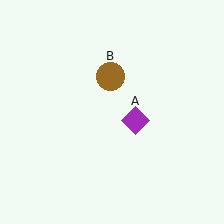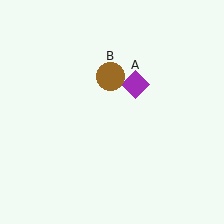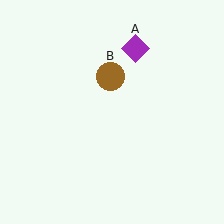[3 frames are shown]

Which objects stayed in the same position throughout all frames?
Brown circle (object B) remained stationary.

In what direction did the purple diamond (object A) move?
The purple diamond (object A) moved up.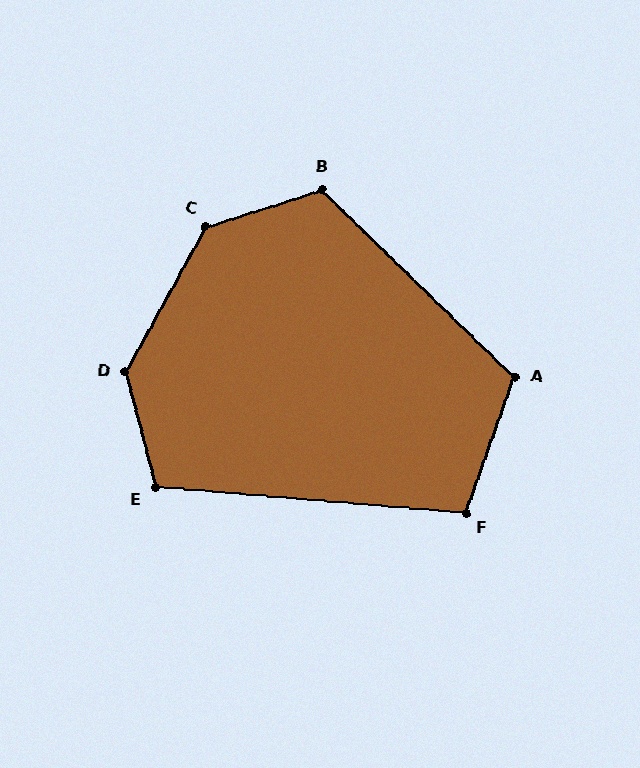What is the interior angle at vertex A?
Approximately 114 degrees (obtuse).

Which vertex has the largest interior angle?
D, at approximately 137 degrees.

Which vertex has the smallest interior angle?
F, at approximately 105 degrees.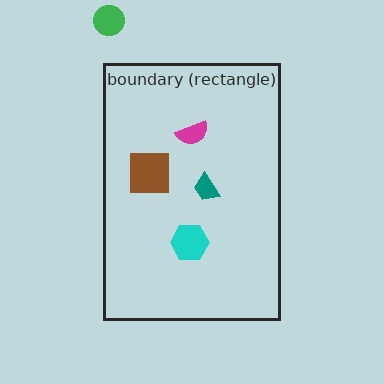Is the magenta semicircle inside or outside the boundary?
Inside.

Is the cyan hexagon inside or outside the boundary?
Inside.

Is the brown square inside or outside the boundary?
Inside.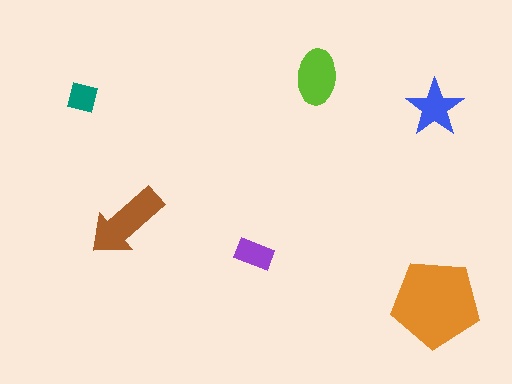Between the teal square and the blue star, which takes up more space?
The blue star.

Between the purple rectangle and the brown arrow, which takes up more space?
The brown arrow.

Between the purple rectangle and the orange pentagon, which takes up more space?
The orange pentagon.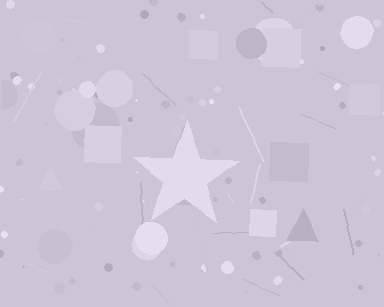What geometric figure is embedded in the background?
A star is embedded in the background.